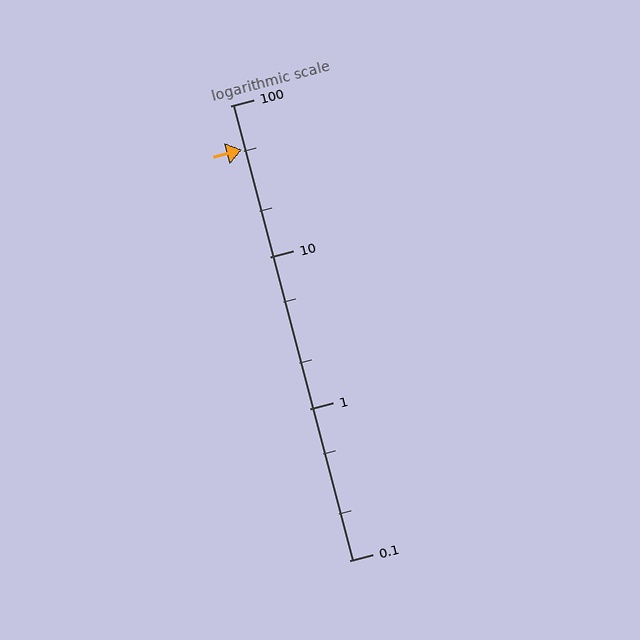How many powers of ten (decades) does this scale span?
The scale spans 3 decades, from 0.1 to 100.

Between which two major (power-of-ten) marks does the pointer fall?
The pointer is between 10 and 100.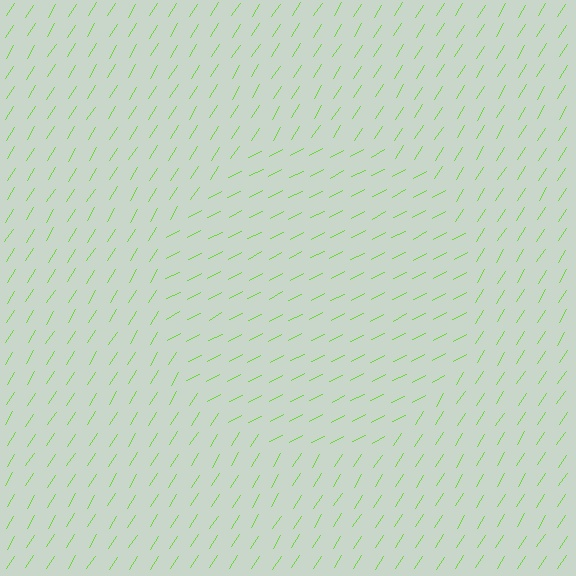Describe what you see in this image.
The image is filled with small lime line segments. A circle region in the image has lines oriented differently from the surrounding lines, creating a visible texture boundary.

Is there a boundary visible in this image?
Yes, there is a texture boundary formed by a change in line orientation.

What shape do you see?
I see a circle.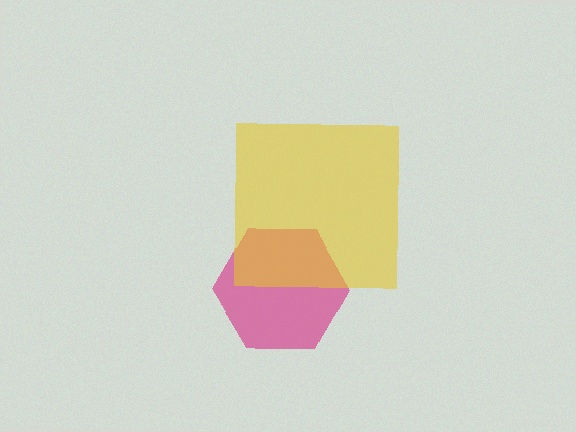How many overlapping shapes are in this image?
There are 2 overlapping shapes in the image.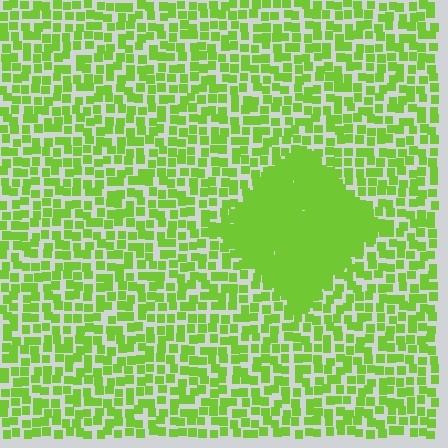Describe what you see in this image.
The image contains small lime elements arranged at two different densities. A diamond-shaped region is visible where the elements are more densely packed than the surrounding area.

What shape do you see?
I see a diamond.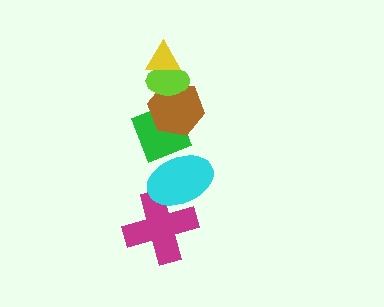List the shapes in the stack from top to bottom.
From top to bottom: the yellow triangle, the lime ellipse, the brown hexagon, the green diamond, the cyan ellipse, the magenta cross.